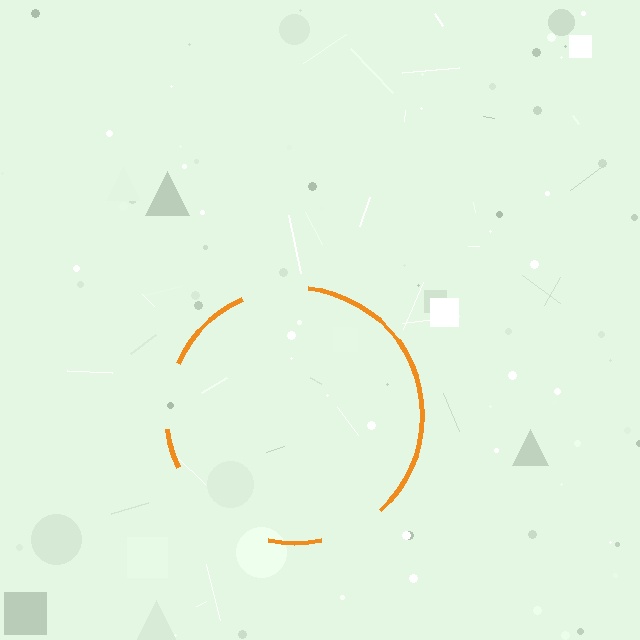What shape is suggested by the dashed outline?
The dashed outline suggests a circle.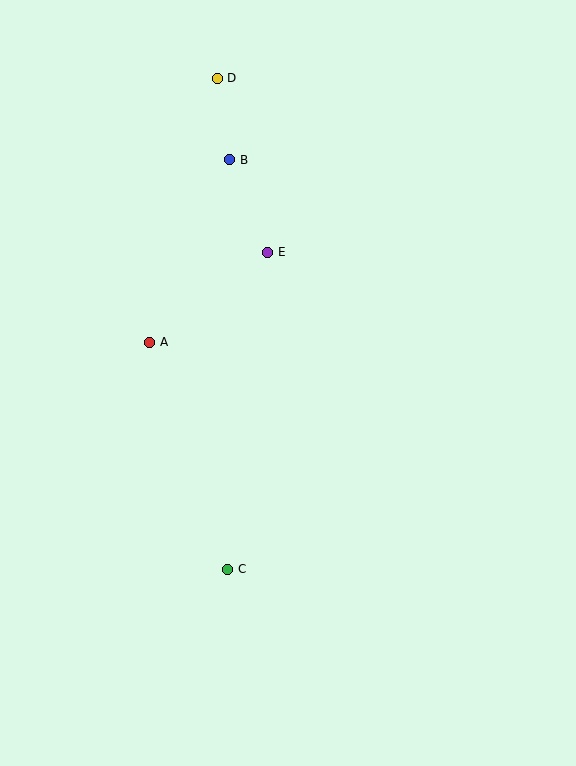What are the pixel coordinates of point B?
Point B is at (230, 160).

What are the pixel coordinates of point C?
Point C is at (228, 569).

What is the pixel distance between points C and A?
The distance between C and A is 240 pixels.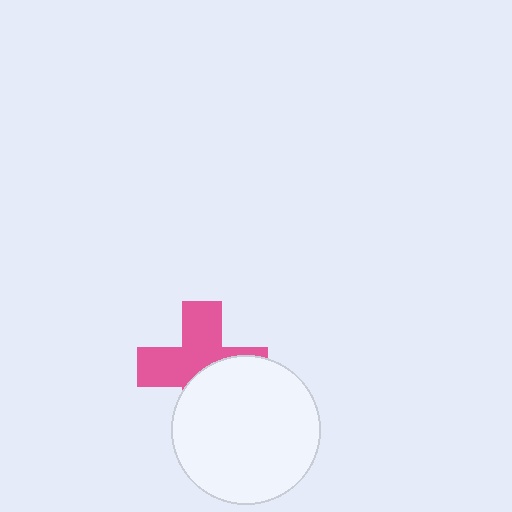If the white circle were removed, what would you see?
You would see the complete pink cross.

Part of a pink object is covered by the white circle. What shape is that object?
It is a cross.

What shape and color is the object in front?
The object in front is a white circle.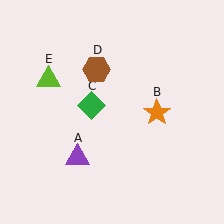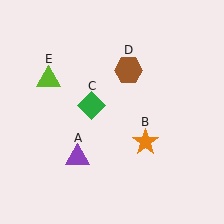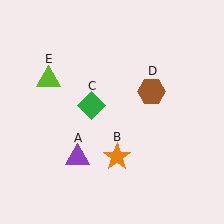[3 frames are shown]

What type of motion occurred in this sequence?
The orange star (object B), brown hexagon (object D) rotated clockwise around the center of the scene.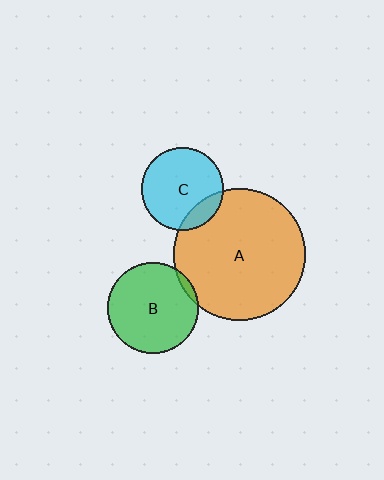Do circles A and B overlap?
Yes.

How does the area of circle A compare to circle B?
Approximately 2.1 times.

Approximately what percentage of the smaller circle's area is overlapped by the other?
Approximately 5%.